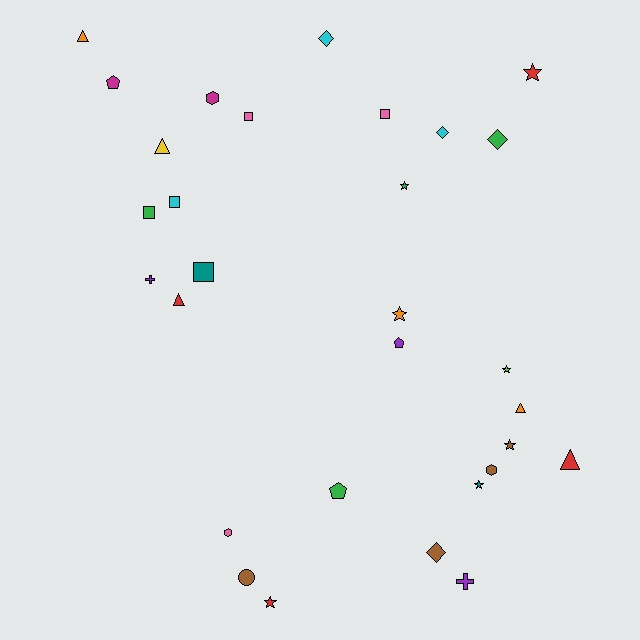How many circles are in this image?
There is 1 circle.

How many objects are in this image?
There are 30 objects.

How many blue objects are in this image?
There are no blue objects.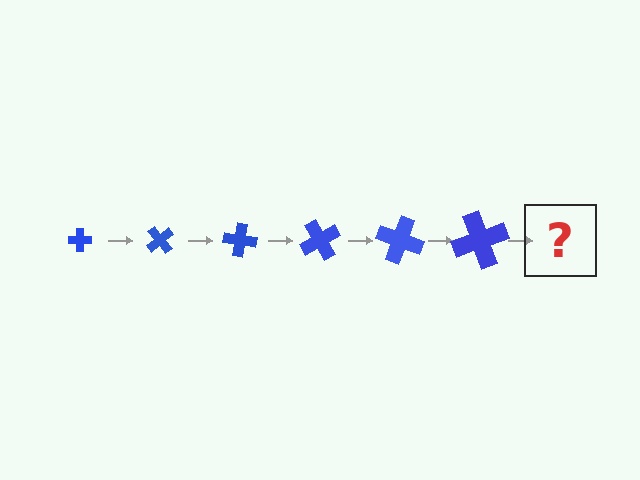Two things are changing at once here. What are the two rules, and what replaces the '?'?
The two rules are that the cross grows larger each step and it rotates 50 degrees each step. The '?' should be a cross, larger than the previous one and rotated 300 degrees from the start.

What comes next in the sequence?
The next element should be a cross, larger than the previous one and rotated 300 degrees from the start.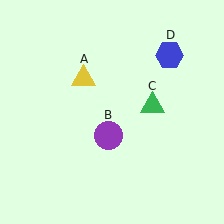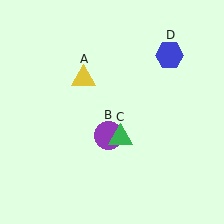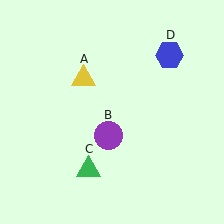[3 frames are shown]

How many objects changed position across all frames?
1 object changed position: green triangle (object C).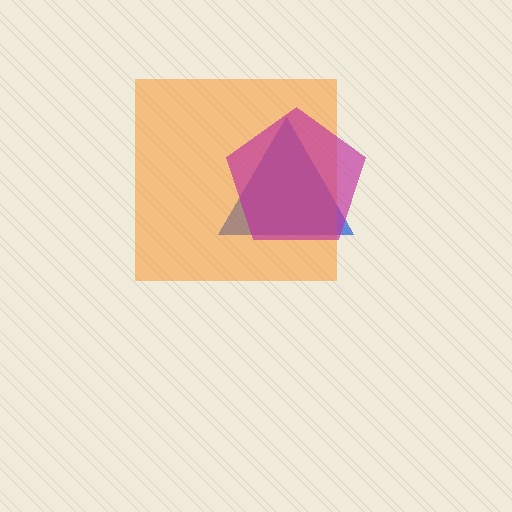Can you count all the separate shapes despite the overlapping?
Yes, there are 3 separate shapes.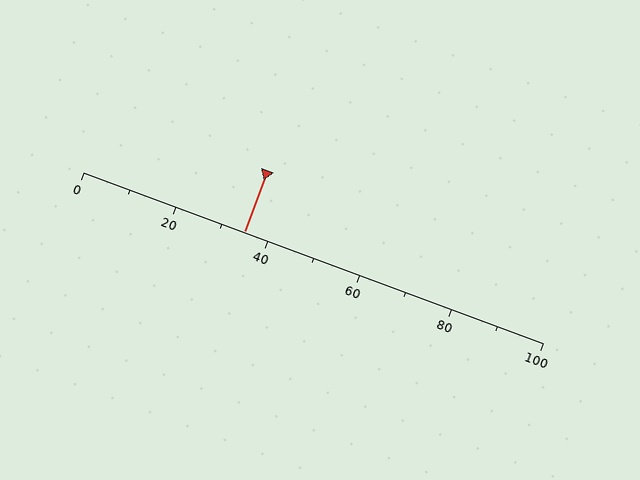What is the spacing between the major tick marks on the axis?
The major ticks are spaced 20 apart.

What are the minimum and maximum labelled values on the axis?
The axis runs from 0 to 100.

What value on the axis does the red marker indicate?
The marker indicates approximately 35.